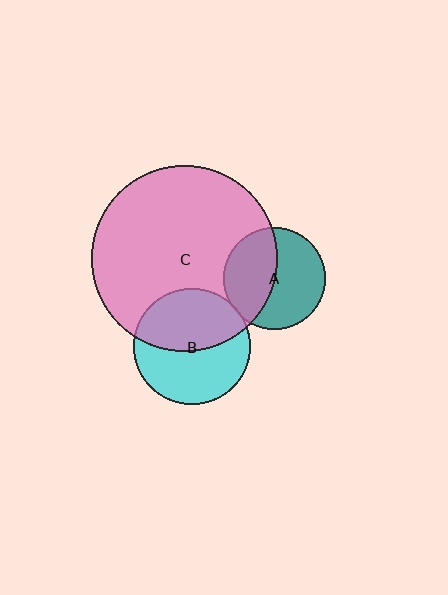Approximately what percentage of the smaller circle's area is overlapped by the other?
Approximately 45%.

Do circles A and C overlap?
Yes.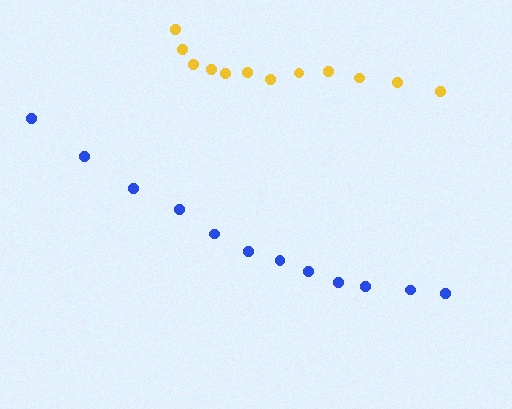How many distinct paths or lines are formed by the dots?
There are 2 distinct paths.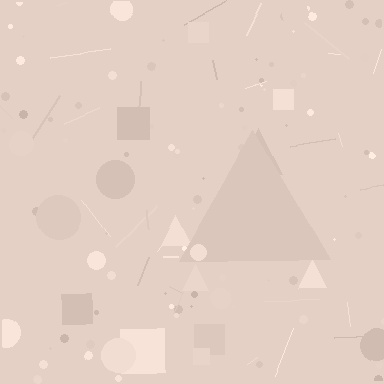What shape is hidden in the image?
A triangle is hidden in the image.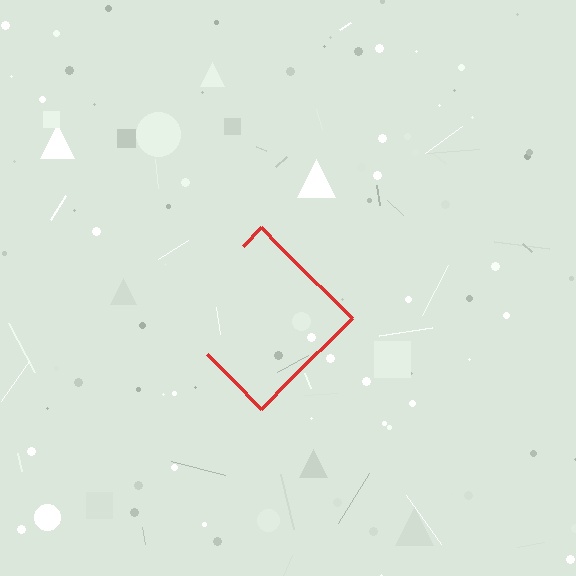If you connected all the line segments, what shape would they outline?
They would outline a diamond.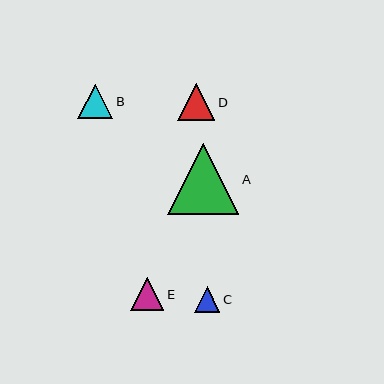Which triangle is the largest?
Triangle A is the largest with a size of approximately 71 pixels.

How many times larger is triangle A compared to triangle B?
Triangle A is approximately 2.0 times the size of triangle B.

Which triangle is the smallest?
Triangle C is the smallest with a size of approximately 26 pixels.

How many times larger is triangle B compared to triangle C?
Triangle B is approximately 1.4 times the size of triangle C.